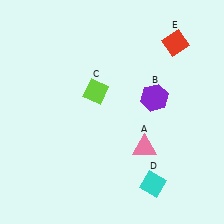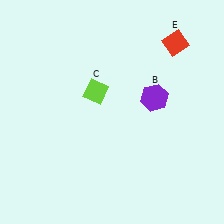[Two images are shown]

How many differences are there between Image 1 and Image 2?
There are 2 differences between the two images.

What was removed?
The cyan diamond (D), the pink triangle (A) were removed in Image 2.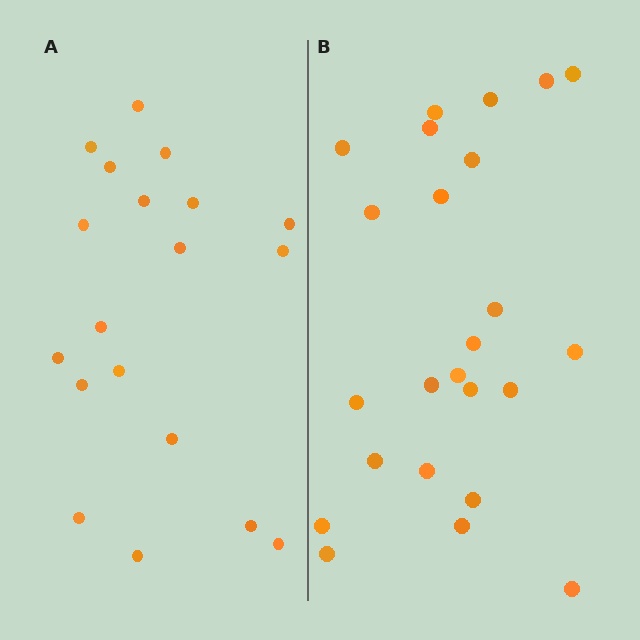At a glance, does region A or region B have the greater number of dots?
Region B (the right region) has more dots.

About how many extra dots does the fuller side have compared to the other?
Region B has about 5 more dots than region A.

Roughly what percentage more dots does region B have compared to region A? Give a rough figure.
About 25% more.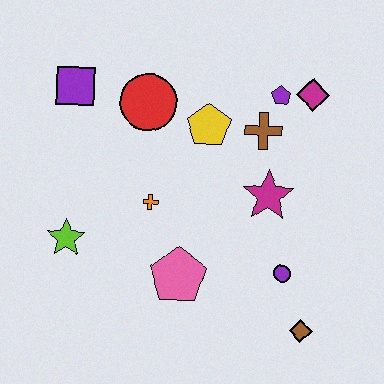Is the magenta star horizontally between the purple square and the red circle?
No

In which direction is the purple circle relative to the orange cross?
The purple circle is to the right of the orange cross.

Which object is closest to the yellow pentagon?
The brown cross is closest to the yellow pentagon.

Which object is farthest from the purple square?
The brown diamond is farthest from the purple square.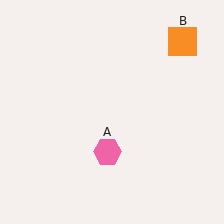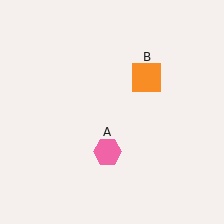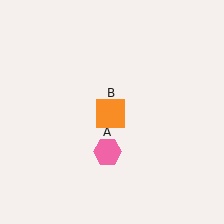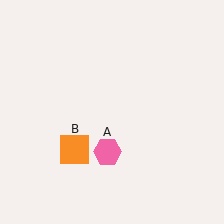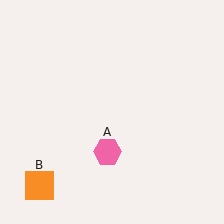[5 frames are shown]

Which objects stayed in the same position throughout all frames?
Pink hexagon (object A) remained stationary.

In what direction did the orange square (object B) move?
The orange square (object B) moved down and to the left.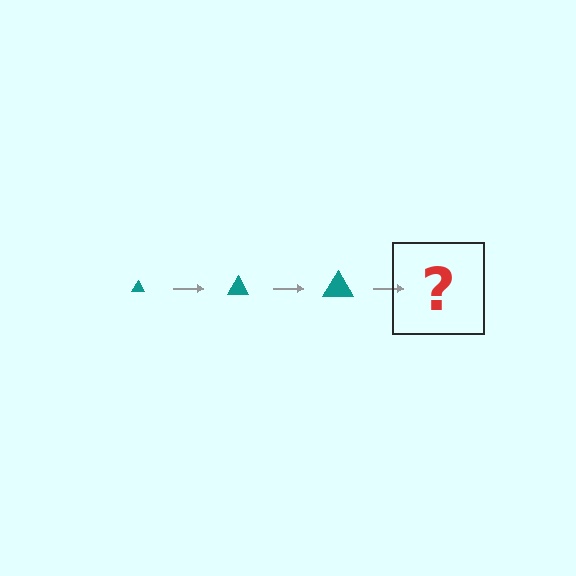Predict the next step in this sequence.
The next step is a teal triangle, larger than the previous one.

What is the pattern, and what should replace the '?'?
The pattern is that the triangle gets progressively larger each step. The '?' should be a teal triangle, larger than the previous one.